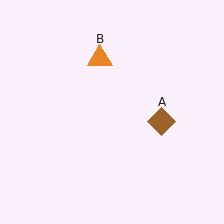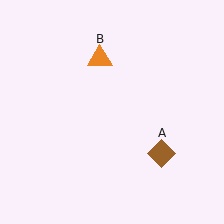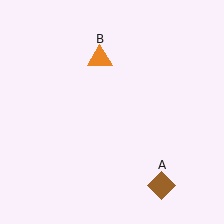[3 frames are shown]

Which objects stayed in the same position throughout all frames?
Orange triangle (object B) remained stationary.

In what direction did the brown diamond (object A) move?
The brown diamond (object A) moved down.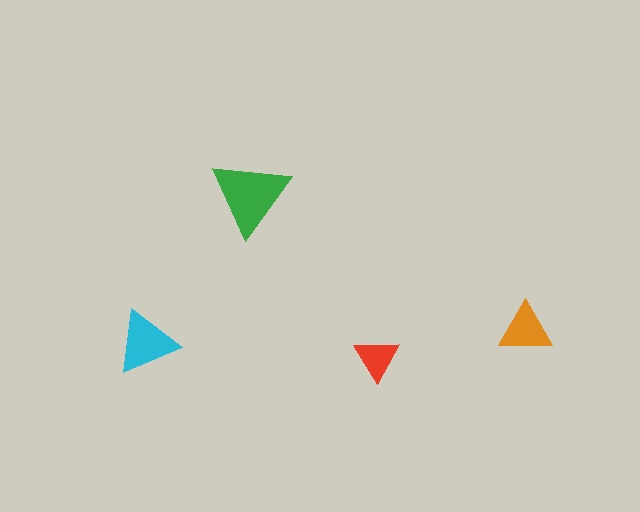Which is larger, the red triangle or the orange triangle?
The orange one.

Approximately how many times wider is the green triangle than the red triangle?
About 2 times wider.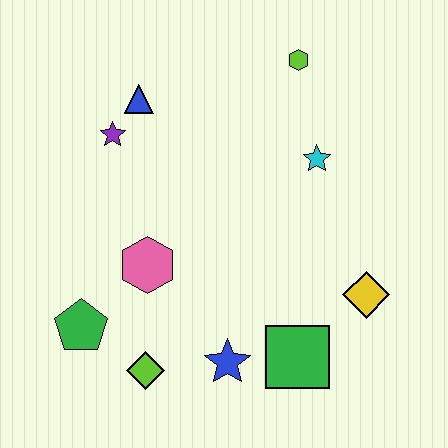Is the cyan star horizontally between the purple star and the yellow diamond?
Yes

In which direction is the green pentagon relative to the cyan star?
The green pentagon is to the left of the cyan star.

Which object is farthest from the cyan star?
The green pentagon is farthest from the cyan star.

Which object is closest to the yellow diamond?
The green square is closest to the yellow diamond.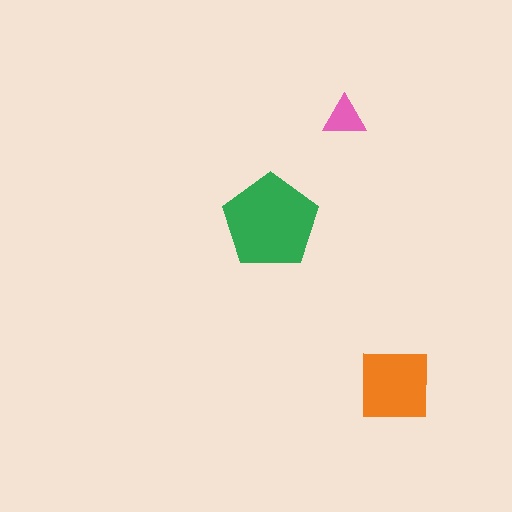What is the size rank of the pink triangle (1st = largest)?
3rd.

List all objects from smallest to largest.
The pink triangle, the orange square, the green pentagon.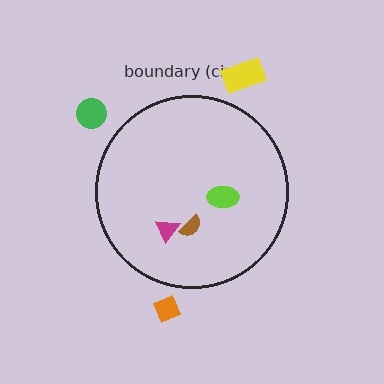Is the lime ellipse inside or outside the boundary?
Inside.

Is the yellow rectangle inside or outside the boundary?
Outside.